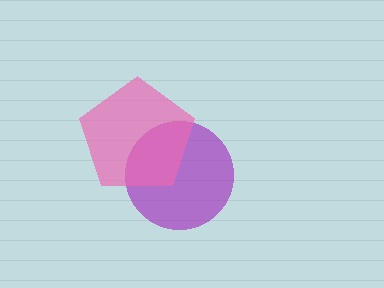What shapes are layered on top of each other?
The layered shapes are: a purple circle, a pink pentagon.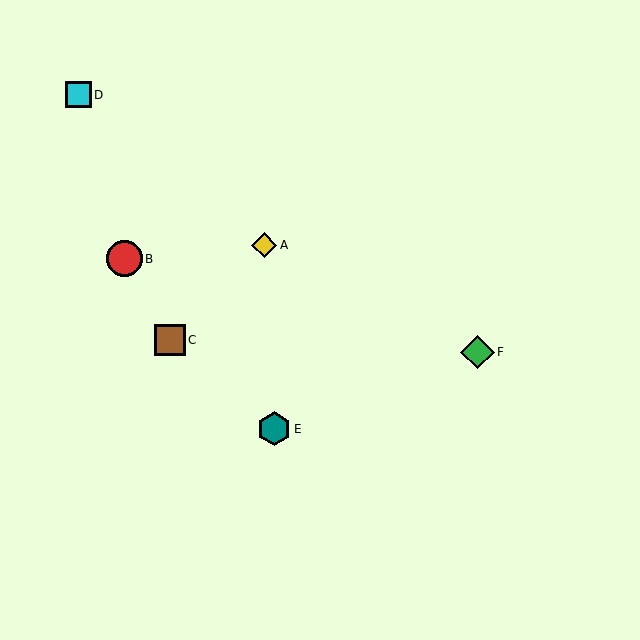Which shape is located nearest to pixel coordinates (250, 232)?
The yellow diamond (labeled A) at (264, 245) is nearest to that location.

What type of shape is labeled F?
Shape F is a green diamond.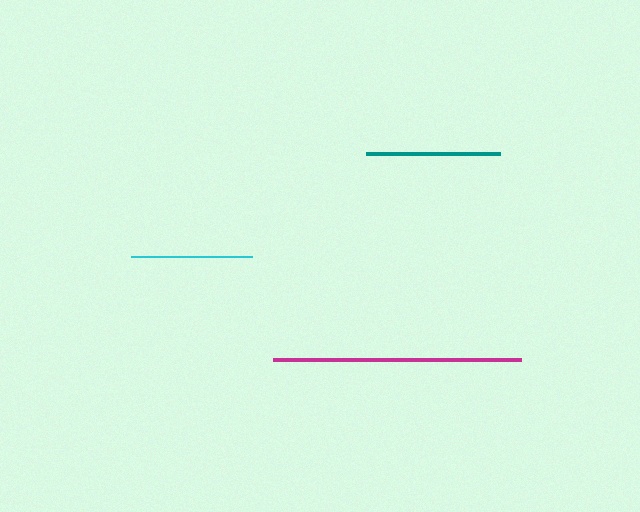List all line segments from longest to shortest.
From longest to shortest: magenta, teal, cyan.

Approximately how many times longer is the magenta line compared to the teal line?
The magenta line is approximately 1.9 times the length of the teal line.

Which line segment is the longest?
The magenta line is the longest at approximately 247 pixels.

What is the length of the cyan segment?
The cyan segment is approximately 121 pixels long.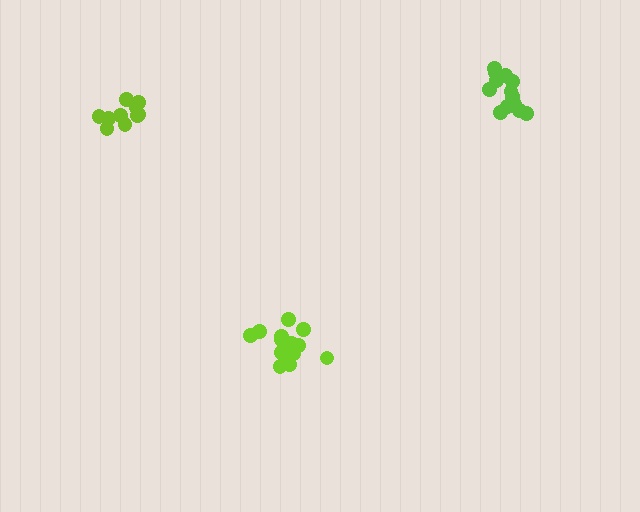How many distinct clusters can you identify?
There are 3 distinct clusters.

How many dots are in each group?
Group 1: 10 dots, Group 2: 14 dots, Group 3: 13 dots (37 total).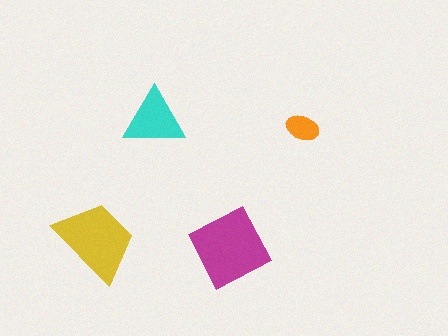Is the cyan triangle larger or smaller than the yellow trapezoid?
Smaller.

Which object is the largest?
The magenta square.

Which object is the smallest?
The orange ellipse.